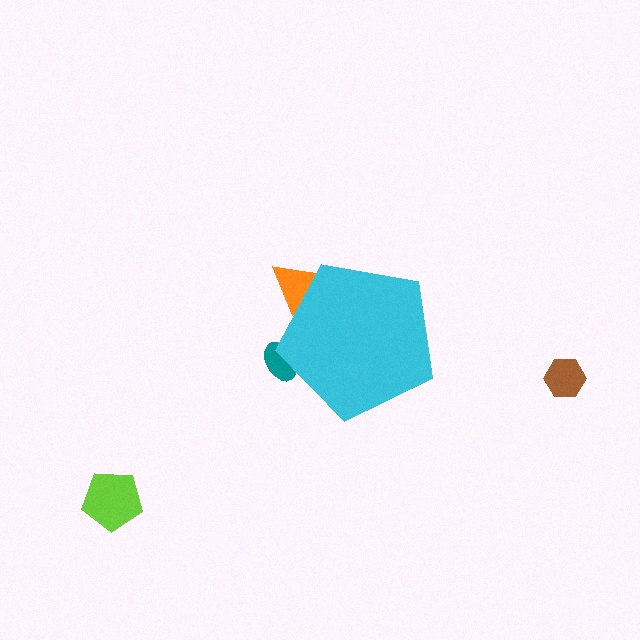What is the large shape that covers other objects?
A cyan pentagon.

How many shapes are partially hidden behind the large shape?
2 shapes are partially hidden.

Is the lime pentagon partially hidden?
No, the lime pentagon is fully visible.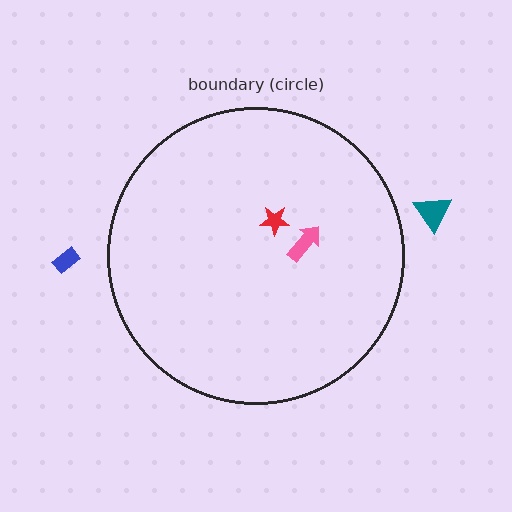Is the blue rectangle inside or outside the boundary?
Outside.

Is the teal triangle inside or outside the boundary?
Outside.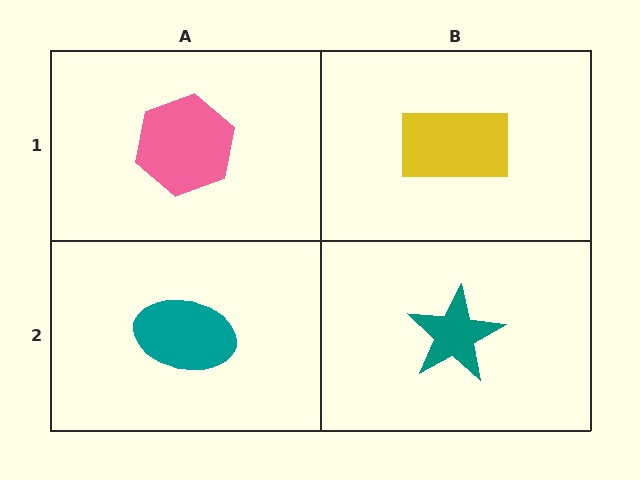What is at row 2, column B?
A teal star.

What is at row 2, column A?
A teal ellipse.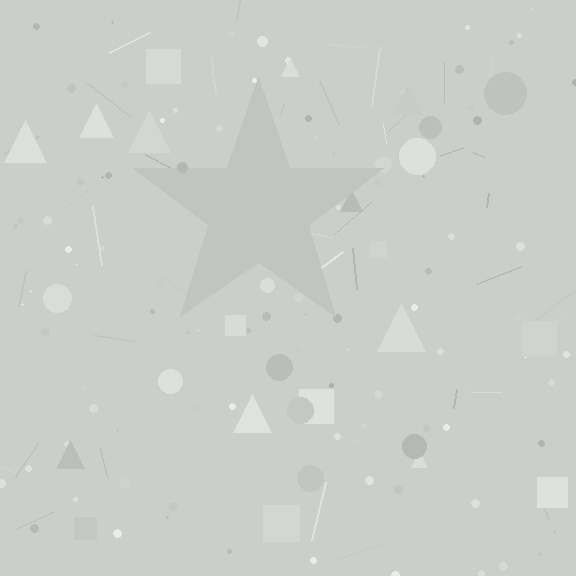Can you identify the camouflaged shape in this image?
The camouflaged shape is a star.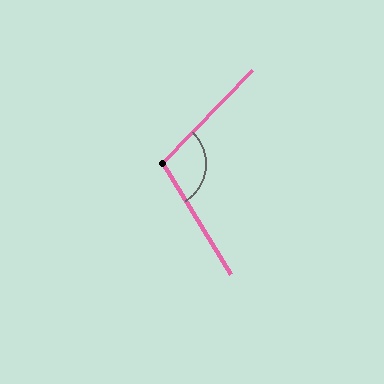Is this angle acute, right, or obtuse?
It is obtuse.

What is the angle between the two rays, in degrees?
Approximately 104 degrees.